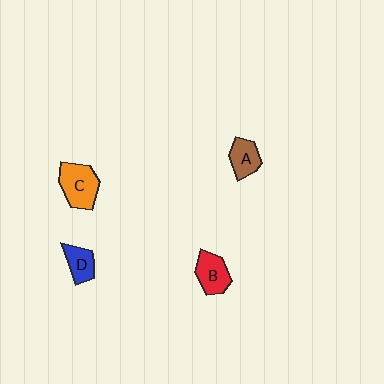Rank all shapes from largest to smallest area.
From largest to smallest: C (orange), B (red), A (brown), D (blue).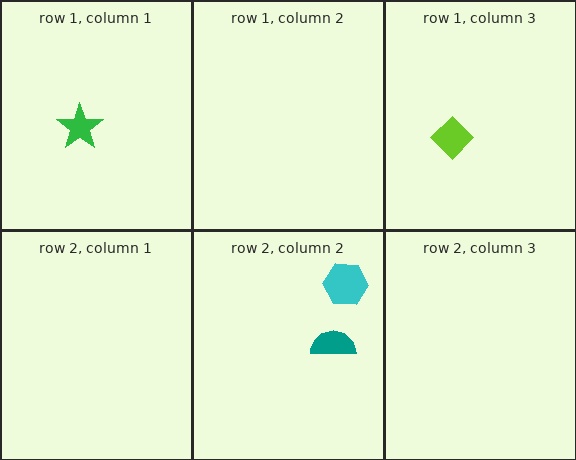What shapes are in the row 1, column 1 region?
The green star.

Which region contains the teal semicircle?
The row 2, column 2 region.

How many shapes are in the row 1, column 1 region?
1.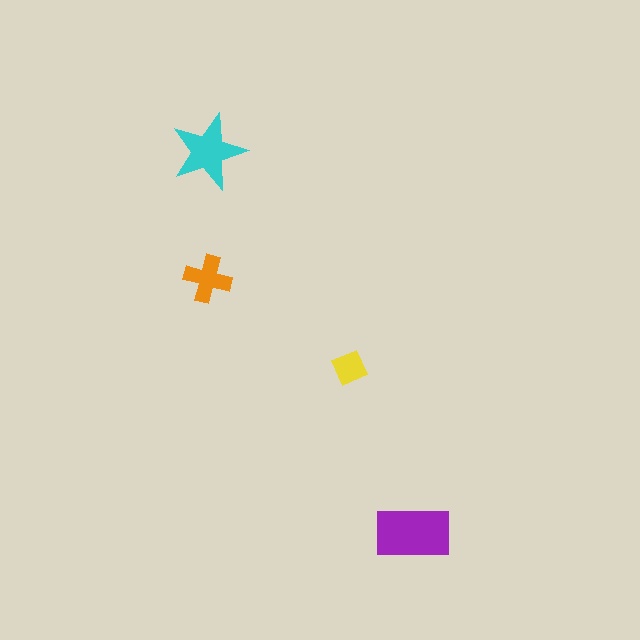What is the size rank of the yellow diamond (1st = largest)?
4th.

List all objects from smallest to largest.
The yellow diamond, the orange cross, the cyan star, the purple rectangle.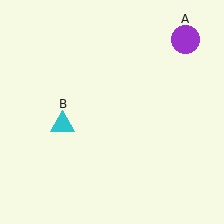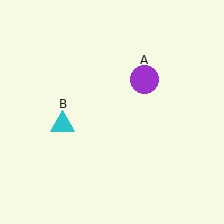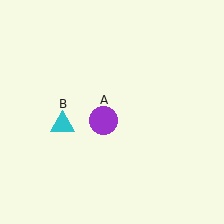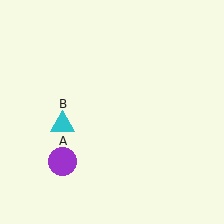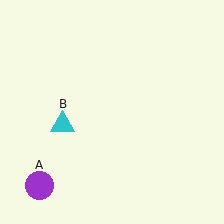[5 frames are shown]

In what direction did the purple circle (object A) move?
The purple circle (object A) moved down and to the left.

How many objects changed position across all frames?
1 object changed position: purple circle (object A).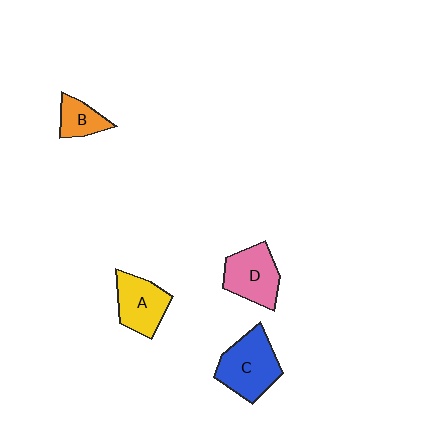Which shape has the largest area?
Shape C (blue).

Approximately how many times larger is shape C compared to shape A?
Approximately 1.3 times.